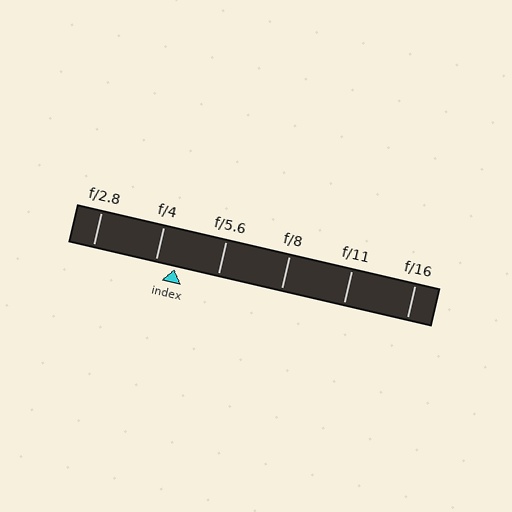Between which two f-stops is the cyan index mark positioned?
The index mark is between f/4 and f/5.6.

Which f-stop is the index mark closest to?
The index mark is closest to f/4.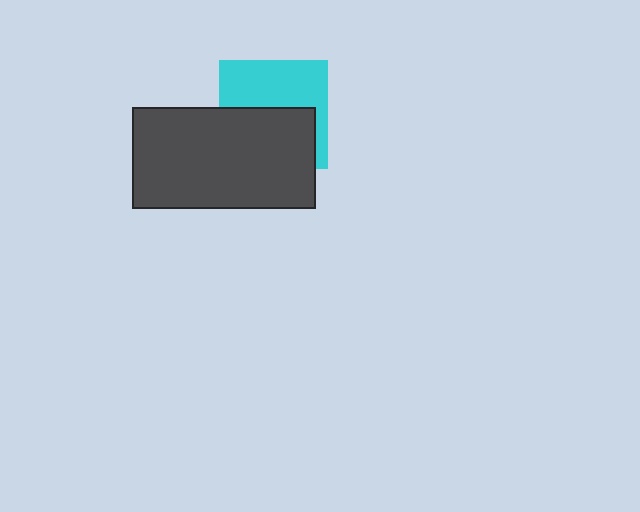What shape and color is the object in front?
The object in front is a dark gray rectangle.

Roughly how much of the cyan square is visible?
About half of it is visible (roughly 50%).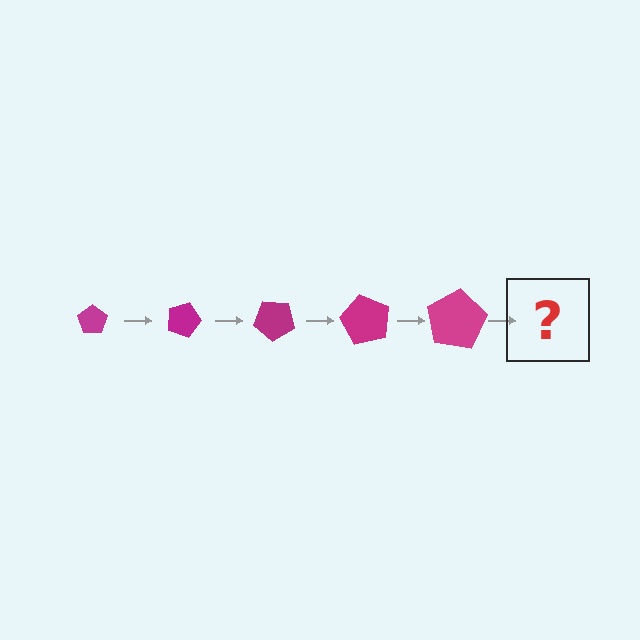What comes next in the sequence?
The next element should be a pentagon, larger than the previous one and rotated 100 degrees from the start.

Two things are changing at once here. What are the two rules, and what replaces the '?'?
The two rules are that the pentagon grows larger each step and it rotates 20 degrees each step. The '?' should be a pentagon, larger than the previous one and rotated 100 degrees from the start.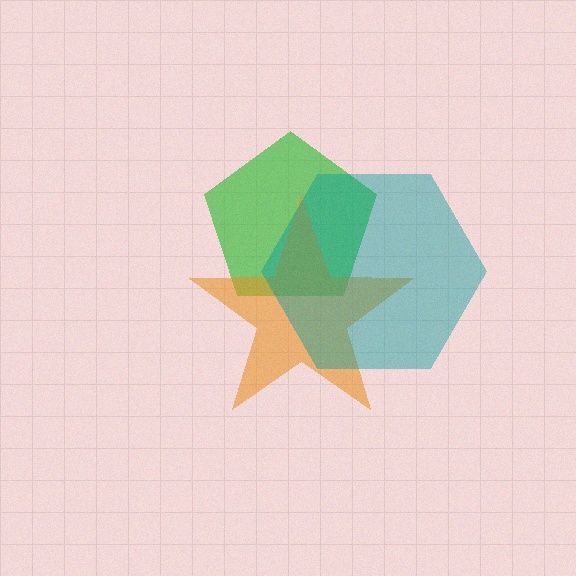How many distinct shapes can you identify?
There are 3 distinct shapes: a green pentagon, an orange star, a teal hexagon.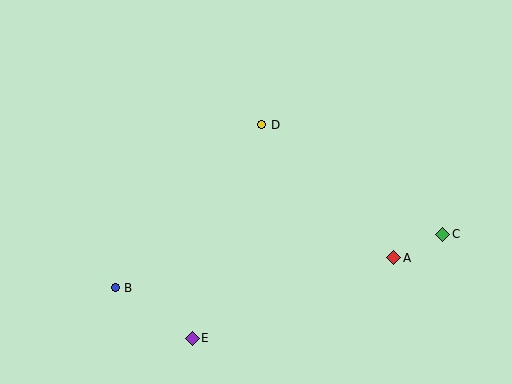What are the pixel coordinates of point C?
Point C is at (443, 234).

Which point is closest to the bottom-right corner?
Point C is closest to the bottom-right corner.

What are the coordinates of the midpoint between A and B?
The midpoint between A and B is at (255, 273).